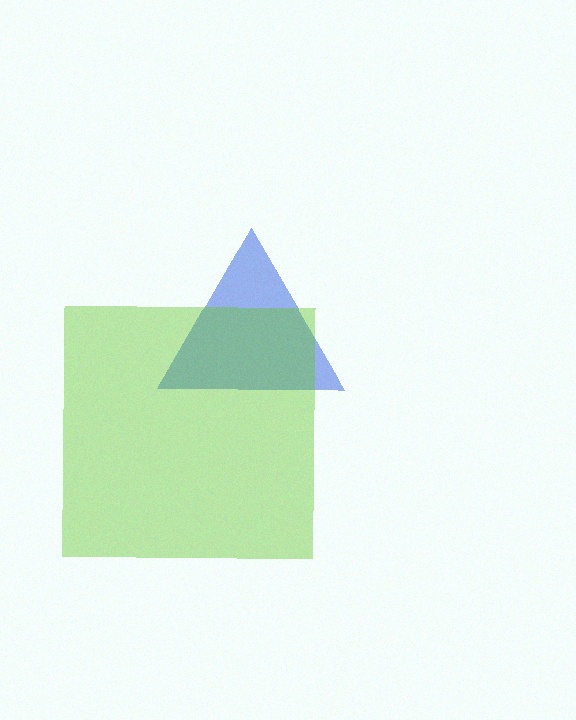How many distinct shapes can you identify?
There are 2 distinct shapes: a blue triangle, a lime square.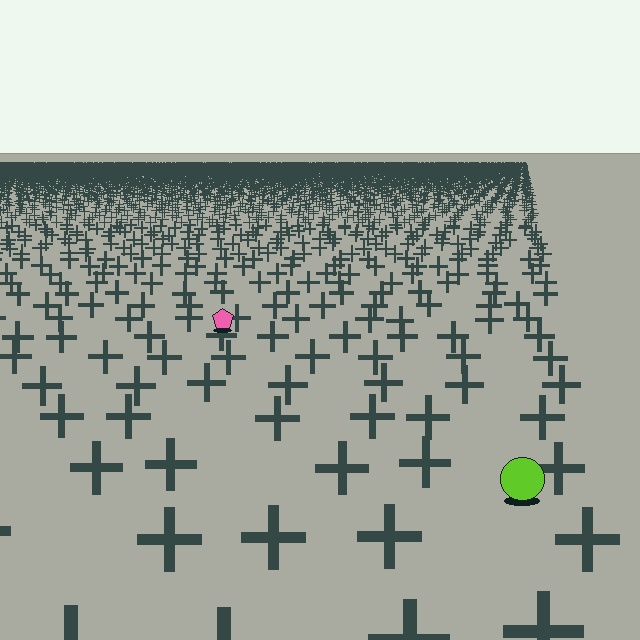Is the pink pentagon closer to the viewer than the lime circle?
No. The lime circle is closer — you can tell from the texture gradient: the ground texture is coarser near it.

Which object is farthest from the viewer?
The pink pentagon is farthest from the viewer. It appears smaller and the ground texture around it is denser.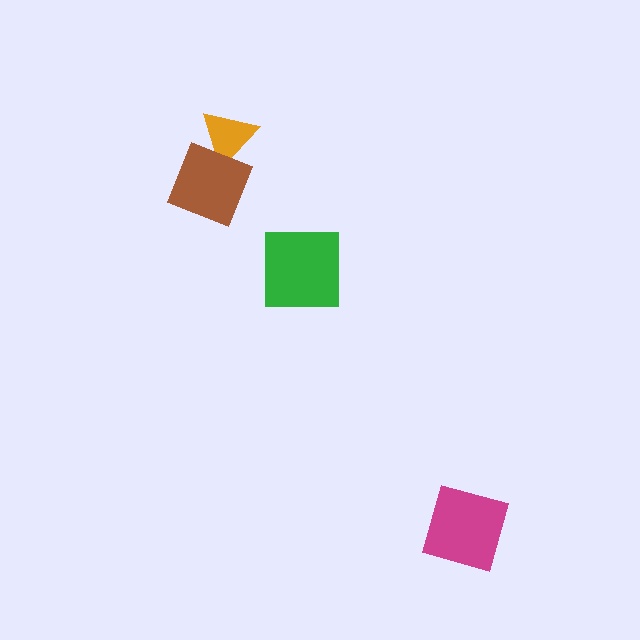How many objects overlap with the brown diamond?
1 object overlaps with the brown diamond.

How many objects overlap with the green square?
0 objects overlap with the green square.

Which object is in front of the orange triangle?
The brown diamond is in front of the orange triangle.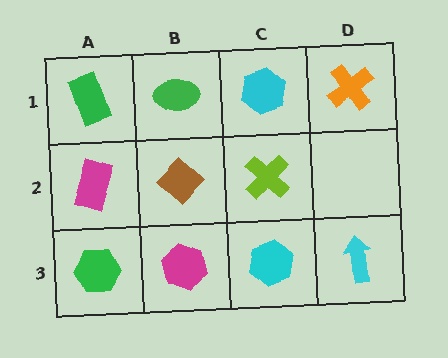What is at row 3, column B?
A magenta hexagon.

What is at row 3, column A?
A green hexagon.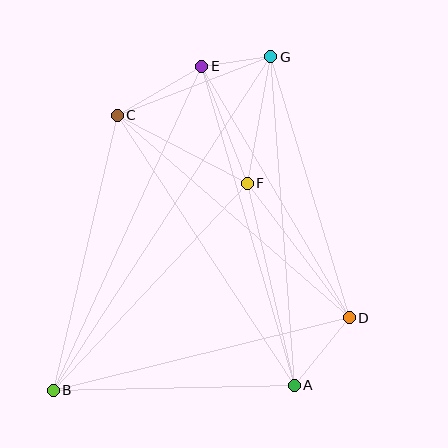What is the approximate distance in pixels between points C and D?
The distance between C and D is approximately 308 pixels.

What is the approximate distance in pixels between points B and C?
The distance between B and C is approximately 282 pixels.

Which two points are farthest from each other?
Points B and G are farthest from each other.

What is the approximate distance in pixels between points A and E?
The distance between A and E is approximately 332 pixels.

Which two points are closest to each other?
Points E and G are closest to each other.